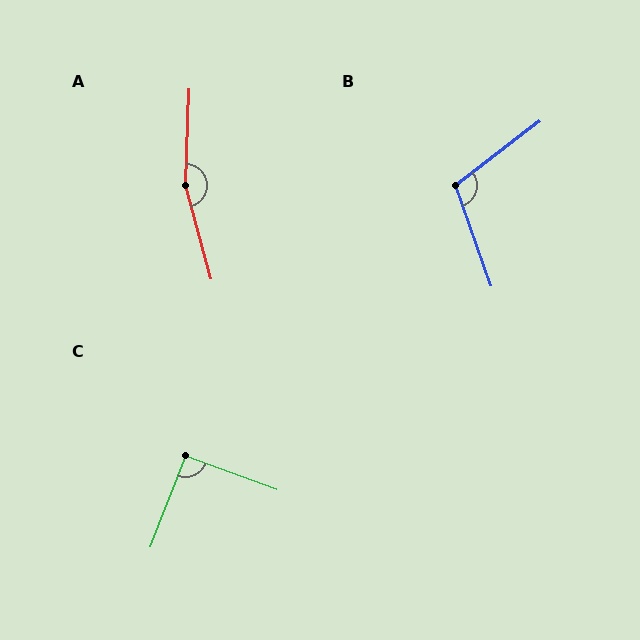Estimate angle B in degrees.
Approximately 108 degrees.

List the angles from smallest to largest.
C (91°), B (108°), A (163°).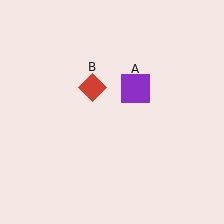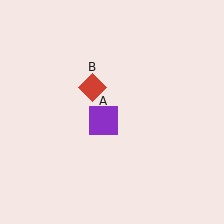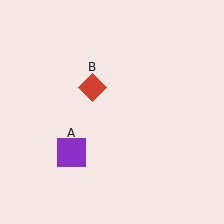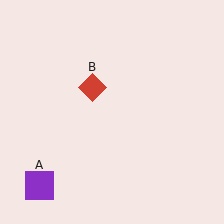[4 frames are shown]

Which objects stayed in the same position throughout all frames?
Red diamond (object B) remained stationary.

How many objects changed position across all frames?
1 object changed position: purple square (object A).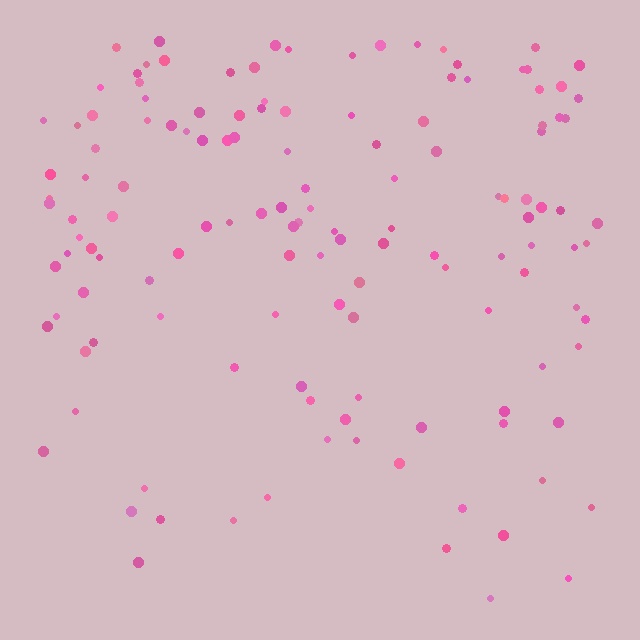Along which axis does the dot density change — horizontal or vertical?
Vertical.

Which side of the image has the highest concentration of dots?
The top.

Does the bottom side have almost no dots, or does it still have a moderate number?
Still a moderate number, just noticeably fewer than the top.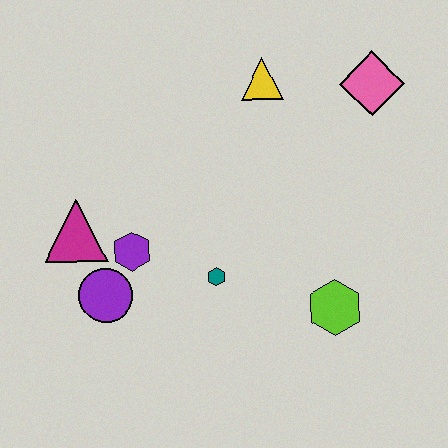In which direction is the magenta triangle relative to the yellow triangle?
The magenta triangle is to the left of the yellow triangle.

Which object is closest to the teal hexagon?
The purple hexagon is closest to the teal hexagon.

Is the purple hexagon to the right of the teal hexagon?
No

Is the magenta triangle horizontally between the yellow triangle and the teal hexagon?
No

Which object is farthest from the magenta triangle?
The pink diamond is farthest from the magenta triangle.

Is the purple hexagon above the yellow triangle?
No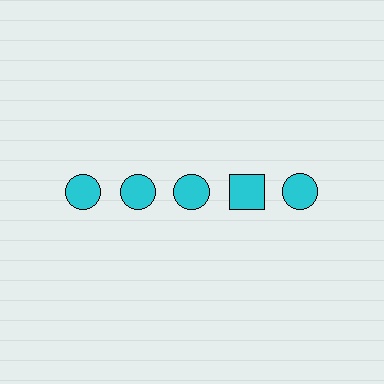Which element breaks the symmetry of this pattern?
The cyan square in the top row, second from right column breaks the symmetry. All other shapes are cyan circles.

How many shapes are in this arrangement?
There are 5 shapes arranged in a grid pattern.